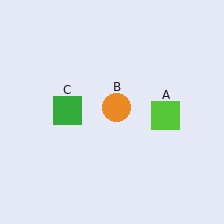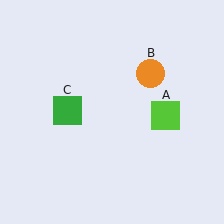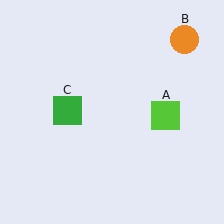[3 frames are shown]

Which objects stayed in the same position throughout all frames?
Lime square (object A) and green square (object C) remained stationary.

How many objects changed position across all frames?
1 object changed position: orange circle (object B).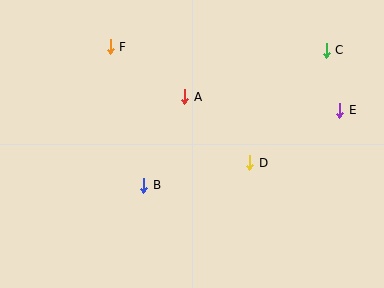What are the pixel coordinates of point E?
Point E is at (340, 110).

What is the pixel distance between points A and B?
The distance between A and B is 98 pixels.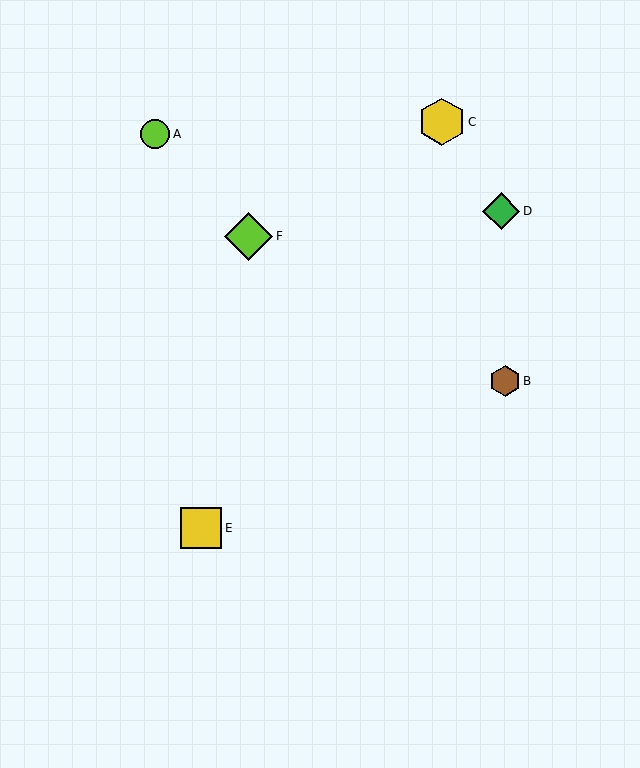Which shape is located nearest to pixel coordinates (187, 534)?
The yellow square (labeled E) at (201, 528) is nearest to that location.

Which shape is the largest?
The lime diamond (labeled F) is the largest.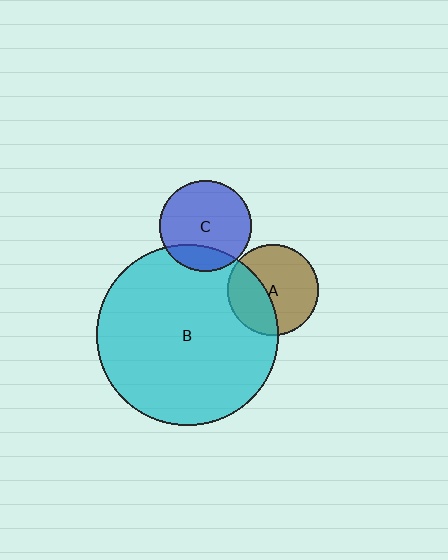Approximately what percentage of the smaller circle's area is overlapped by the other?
Approximately 20%.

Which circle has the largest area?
Circle B (cyan).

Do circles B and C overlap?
Yes.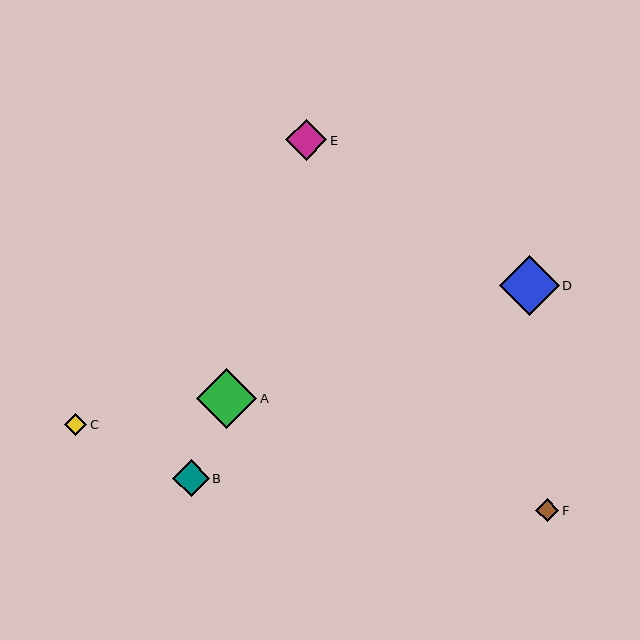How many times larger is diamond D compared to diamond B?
Diamond D is approximately 1.6 times the size of diamond B.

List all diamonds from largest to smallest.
From largest to smallest: D, A, E, B, F, C.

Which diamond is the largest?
Diamond D is the largest with a size of approximately 60 pixels.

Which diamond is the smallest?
Diamond C is the smallest with a size of approximately 22 pixels.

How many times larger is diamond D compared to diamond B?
Diamond D is approximately 1.6 times the size of diamond B.